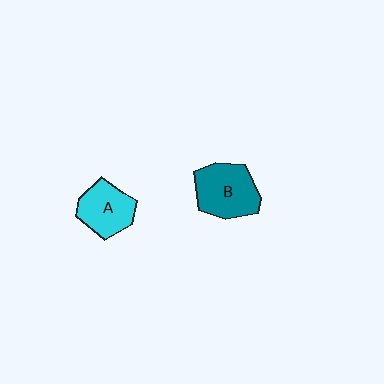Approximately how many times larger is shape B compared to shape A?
Approximately 1.2 times.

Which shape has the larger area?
Shape B (teal).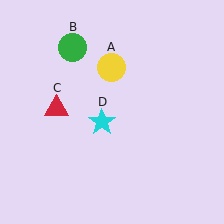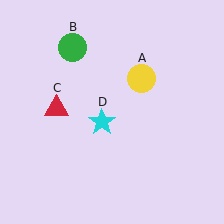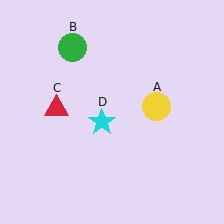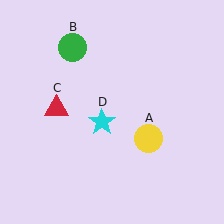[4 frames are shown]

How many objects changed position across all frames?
1 object changed position: yellow circle (object A).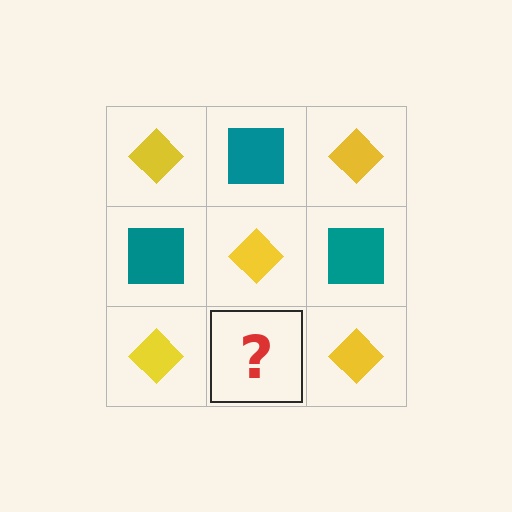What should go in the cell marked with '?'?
The missing cell should contain a teal square.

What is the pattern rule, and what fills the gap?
The rule is that it alternates yellow diamond and teal square in a checkerboard pattern. The gap should be filled with a teal square.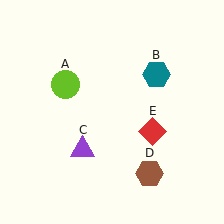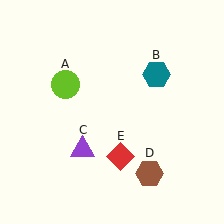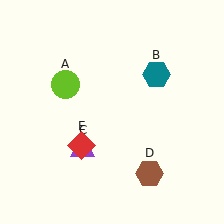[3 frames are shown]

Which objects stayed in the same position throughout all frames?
Lime circle (object A) and teal hexagon (object B) and purple triangle (object C) and brown hexagon (object D) remained stationary.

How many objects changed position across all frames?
1 object changed position: red diamond (object E).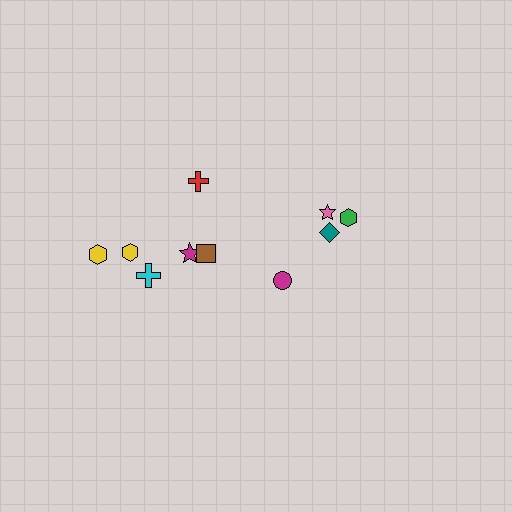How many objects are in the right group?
There are 4 objects.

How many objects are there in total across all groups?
There are 10 objects.